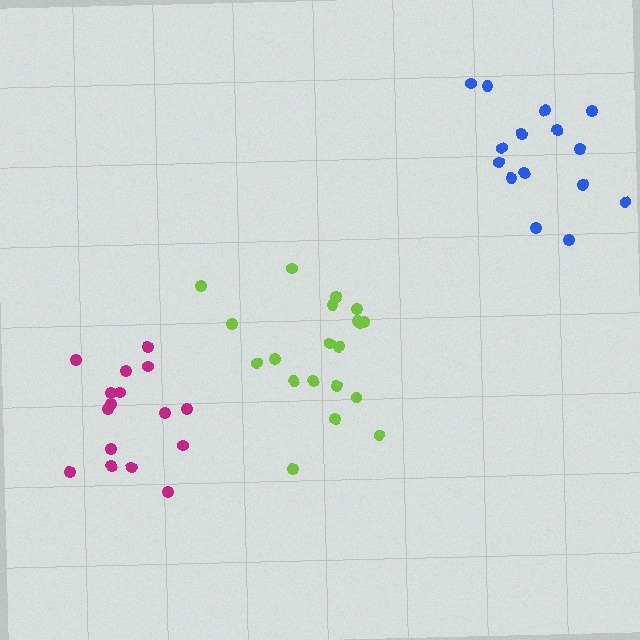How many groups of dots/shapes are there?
There are 3 groups.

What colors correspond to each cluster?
The clusters are colored: lime, magenta, blue.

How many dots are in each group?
Group 1: 20 dots, Group 2: 16 dots, Group 3: 15 dots (51 total).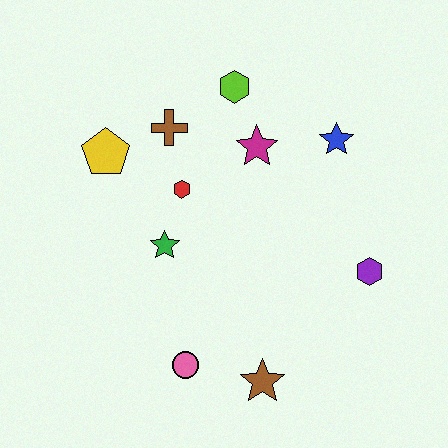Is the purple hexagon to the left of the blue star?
No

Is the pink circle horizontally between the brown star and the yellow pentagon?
Yes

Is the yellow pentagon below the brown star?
No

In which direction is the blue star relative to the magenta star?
The blue star is to the right of the magenta star.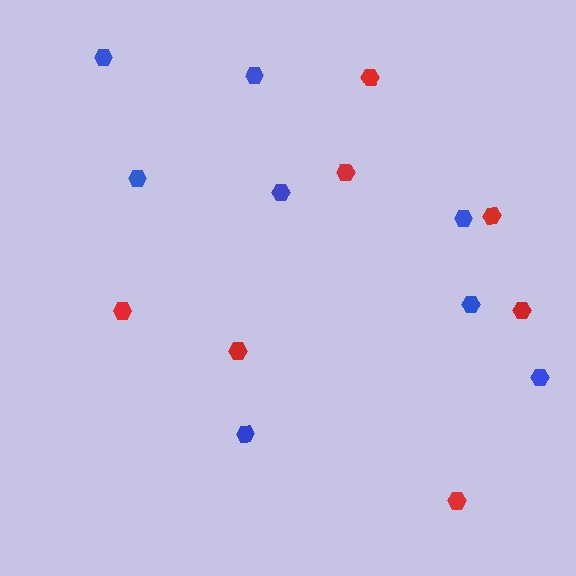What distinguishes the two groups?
There are 2 groups: one group of red hexagons (7) and one group of blue hexagons (8).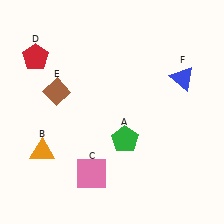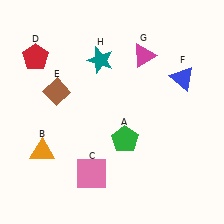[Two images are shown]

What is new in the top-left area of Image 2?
A teal star (H) was added in the top-left area of Image 2.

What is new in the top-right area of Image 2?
A magenta triangle (G) was added in the top-right area of Image 2.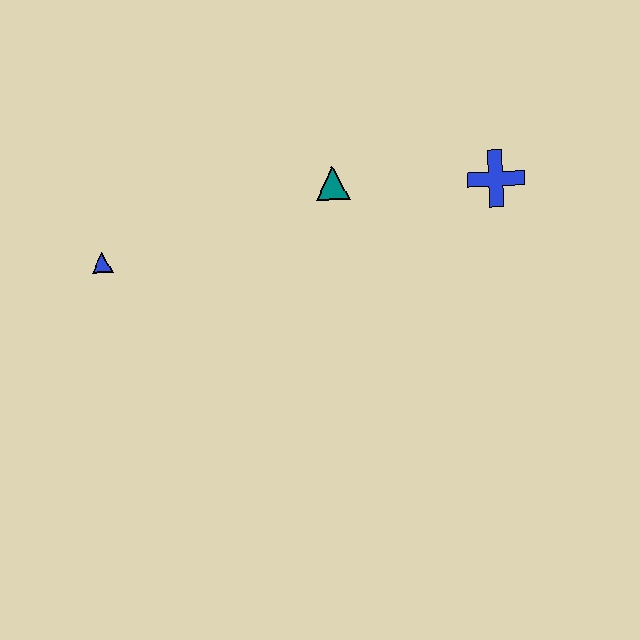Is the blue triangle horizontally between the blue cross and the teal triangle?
No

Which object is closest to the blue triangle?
The teal triangle is closest to the blue triangle.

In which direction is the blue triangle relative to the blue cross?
The blue triangle is to the left of the blue cross.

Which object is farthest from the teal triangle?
The blue triangle is farthest from the teal triangle.